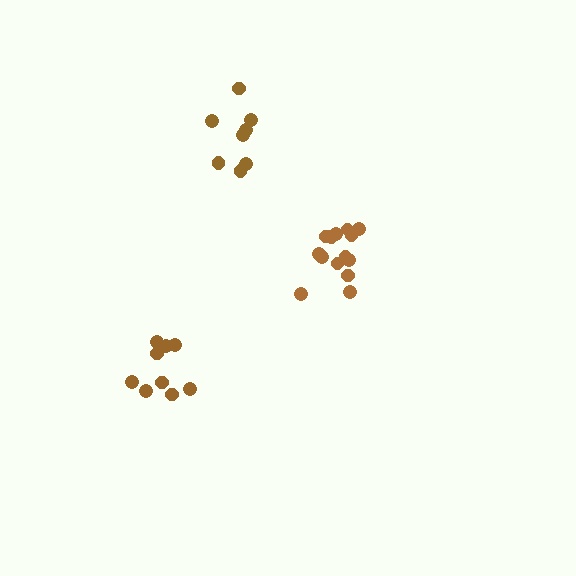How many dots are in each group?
Group 1: 9 dots, Group 2: 8 dots, Group 3: 14 dots (31 total).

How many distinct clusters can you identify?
There are 3 distinct clusters.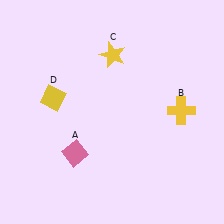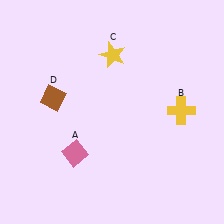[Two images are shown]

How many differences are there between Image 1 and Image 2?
There is 1 difference between the two images.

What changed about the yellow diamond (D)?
In Image 1, D is yellow. In Image 2, it changed to brown.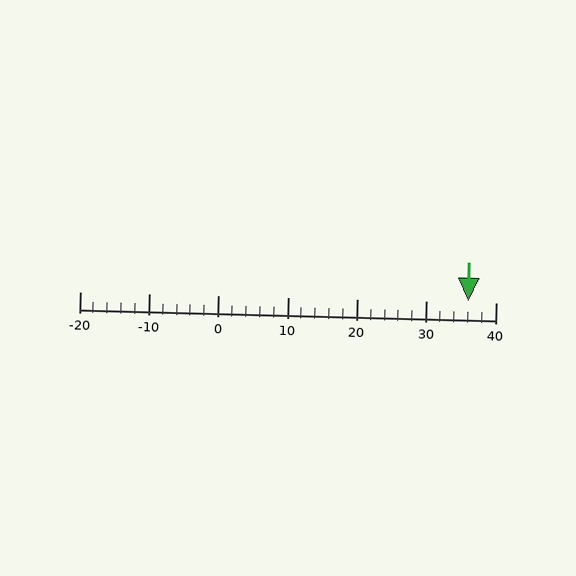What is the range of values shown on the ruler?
The ruler shows values from -20 to 40.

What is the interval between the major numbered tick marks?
The major tick marks are spaced 10 units apart.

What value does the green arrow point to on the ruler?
The green arrow points to approximately 36.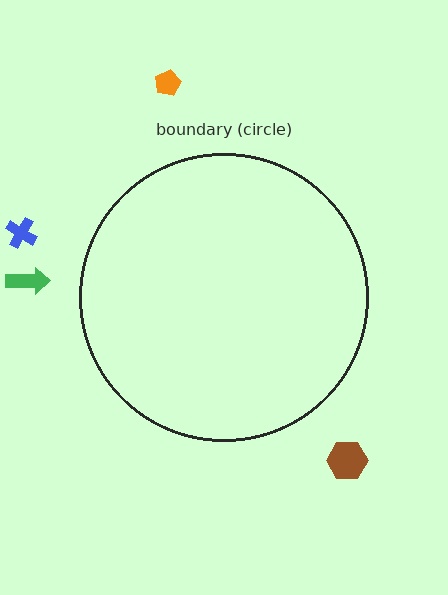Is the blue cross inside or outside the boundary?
Outside.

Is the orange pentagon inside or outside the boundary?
Outside.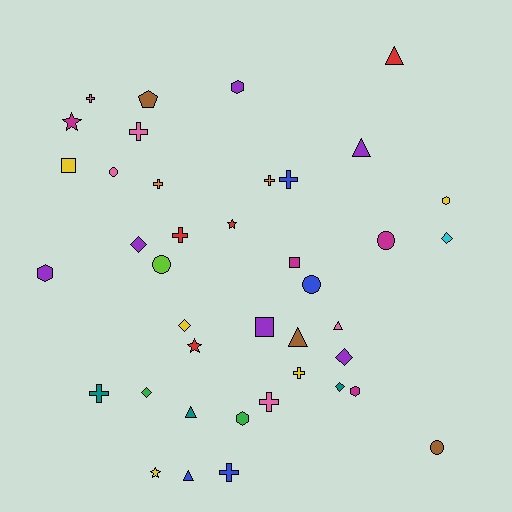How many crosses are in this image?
There are 10 crosses.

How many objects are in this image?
There are 40 objects.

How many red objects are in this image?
There are 4 red objects.